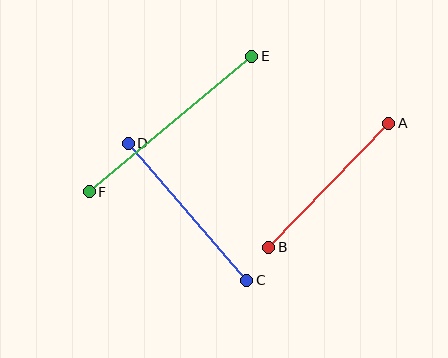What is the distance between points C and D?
The distance is approximately 181 pixels.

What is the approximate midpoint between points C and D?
The midpoint is at approximately (187, 212) pixels.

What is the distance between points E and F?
The distance is approximately 212 pixels.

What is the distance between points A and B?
The distance is approximately 173 pixels.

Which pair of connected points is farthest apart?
Points E and F are farthest apart.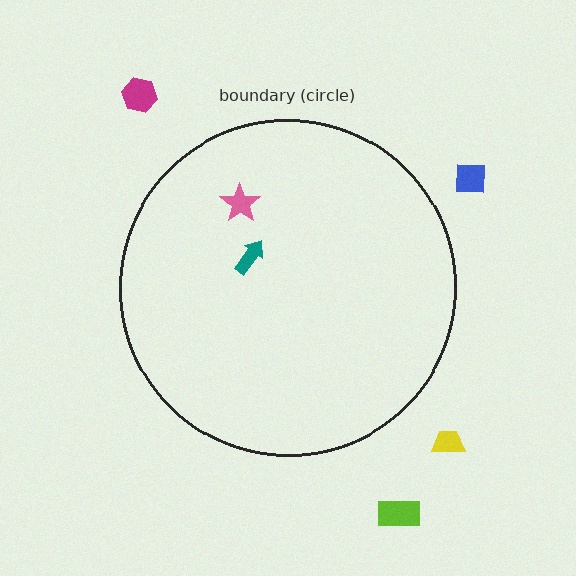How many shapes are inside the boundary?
2 inside, 4 outside.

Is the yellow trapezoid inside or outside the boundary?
Outside.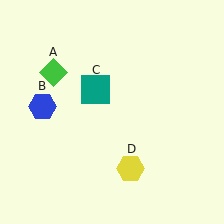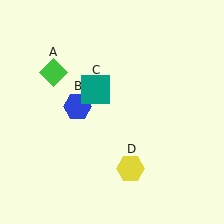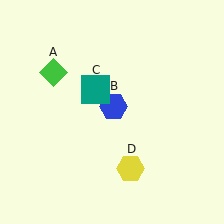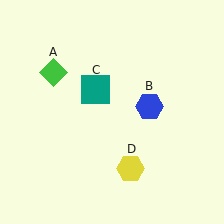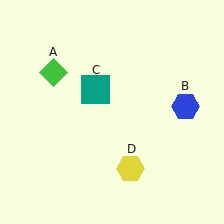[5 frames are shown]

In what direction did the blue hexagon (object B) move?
The blue hexagon (object B) moved right.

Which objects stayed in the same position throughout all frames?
Green diamond (object A) and teal square (object C) and yellow hexagon (object D) remained stationary.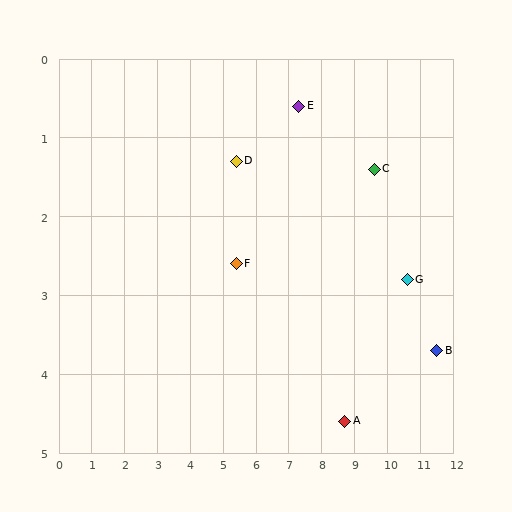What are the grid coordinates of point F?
Point F is at approximately (5.4, 2.6).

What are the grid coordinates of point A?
Point A is at approximately (8.7, 4.6).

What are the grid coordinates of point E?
Point E is at approximately (7.3, 0.6).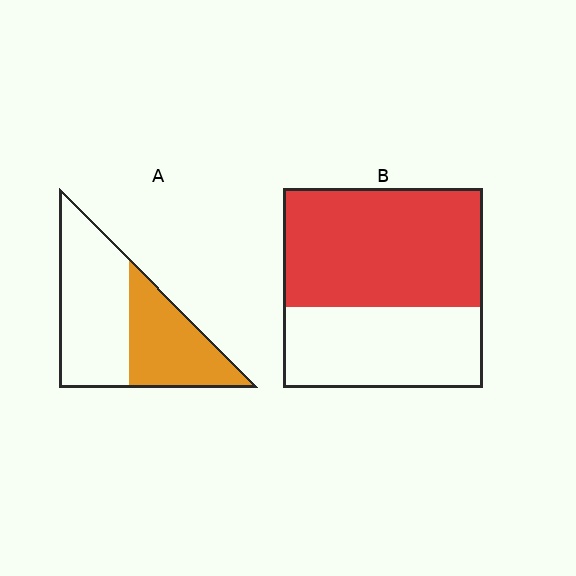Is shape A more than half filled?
No.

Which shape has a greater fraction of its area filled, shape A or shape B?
Shape B.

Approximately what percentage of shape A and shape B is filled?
A is approximately 40% and B is approximately 60%.